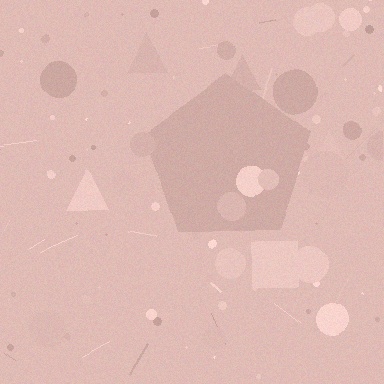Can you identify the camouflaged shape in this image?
The camouflaged shape is a pentagon.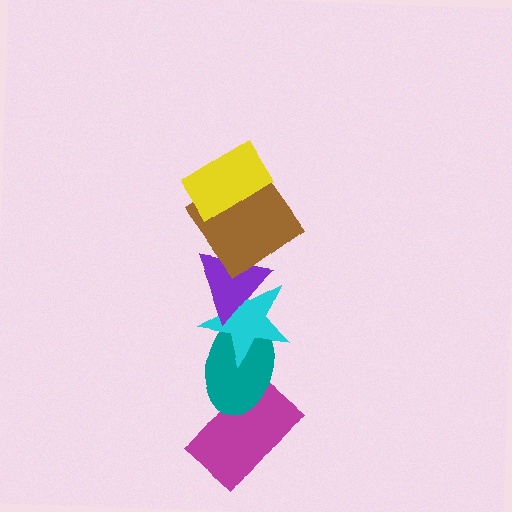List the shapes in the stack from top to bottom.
From top to bottom: the yellow rectangle, the brown diamond, the purple triangle, the cyan star, the teal ellipse, the magenta rectangle.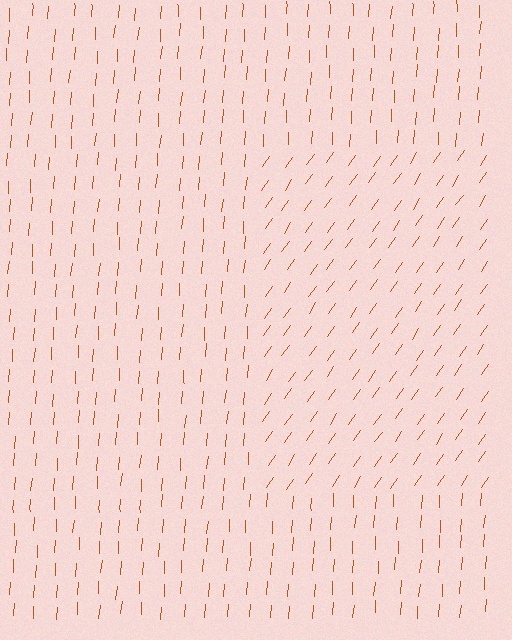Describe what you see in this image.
The image is filled with small brown line segments. A rectangle region in the image has lines oriented differently from the surrounding lines, creating a visible texture boundary.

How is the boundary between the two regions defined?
The boundary is defined purely by a change in line orientation (approximately 30 degrees difference). All lines are the same color and thickness.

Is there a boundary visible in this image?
Yes, there is a texture boundary formed by a change in line orientation.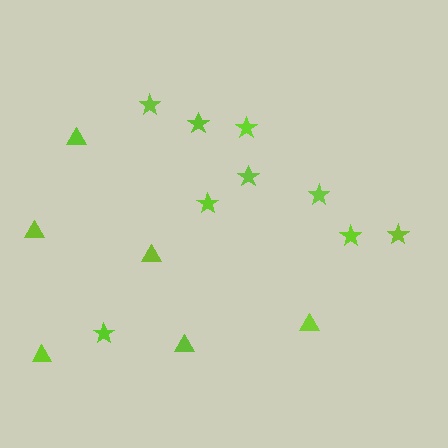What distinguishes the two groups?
There are 2 groups: one group of stars (9) and one group of triangles (6).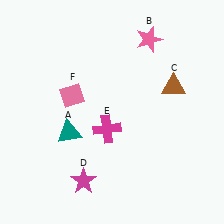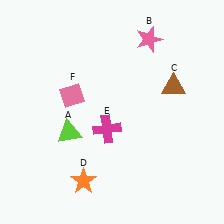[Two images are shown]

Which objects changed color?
A changed from teal to lime. D changed from magenta to orange.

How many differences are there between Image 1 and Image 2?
There are 2 differences between the two images.